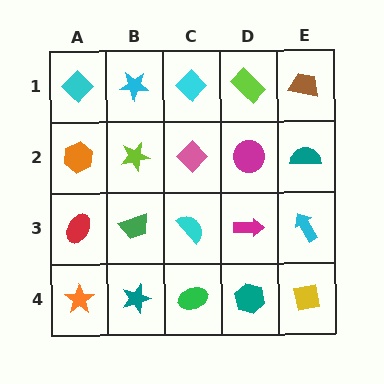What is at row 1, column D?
A lime rectangle.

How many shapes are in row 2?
5 shapes.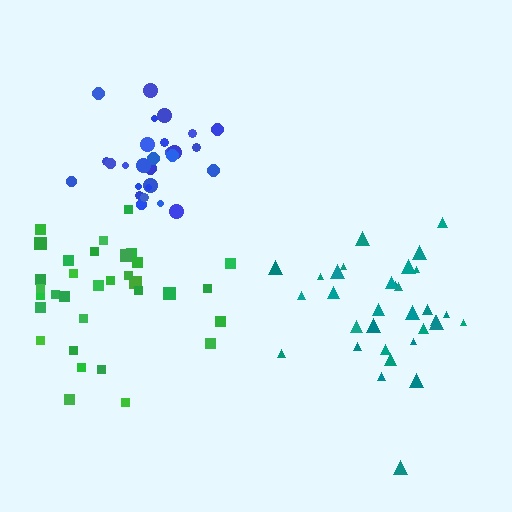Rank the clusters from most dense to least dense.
blue, teal, green.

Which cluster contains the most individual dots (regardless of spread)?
Green (33).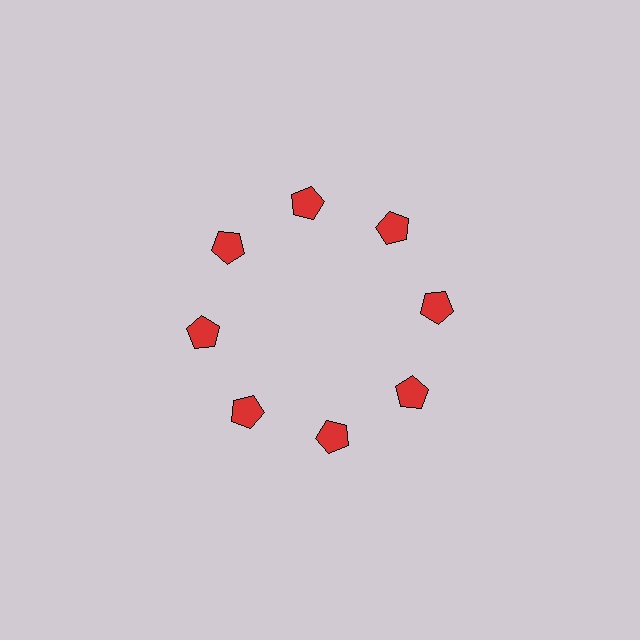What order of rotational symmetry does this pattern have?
This pattern has 8-fold rotational symmetry.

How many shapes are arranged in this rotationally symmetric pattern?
There are 8 shapes, arranged in 8 groups of 1.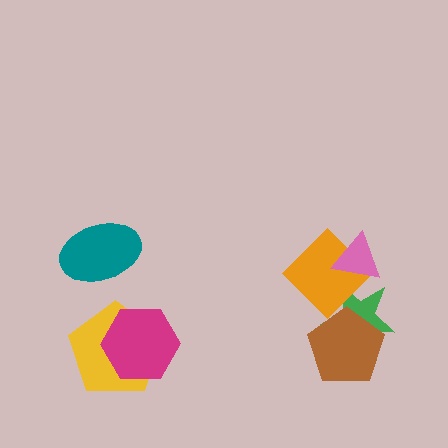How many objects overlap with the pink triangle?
2 objects overlap with the pink triangle.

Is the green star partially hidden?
Yes, it is partially covered by another shape.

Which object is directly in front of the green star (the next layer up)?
The orange diamond is directly in front of the green star.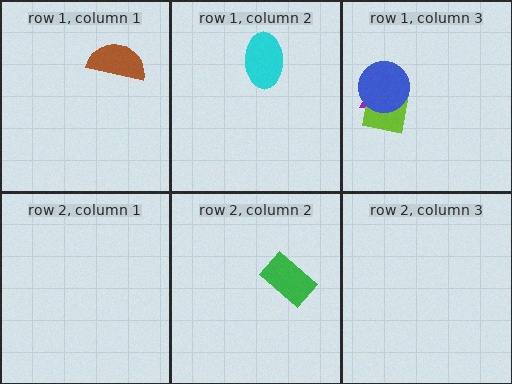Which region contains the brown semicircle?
The row 1, column 1 region.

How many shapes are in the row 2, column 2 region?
1.